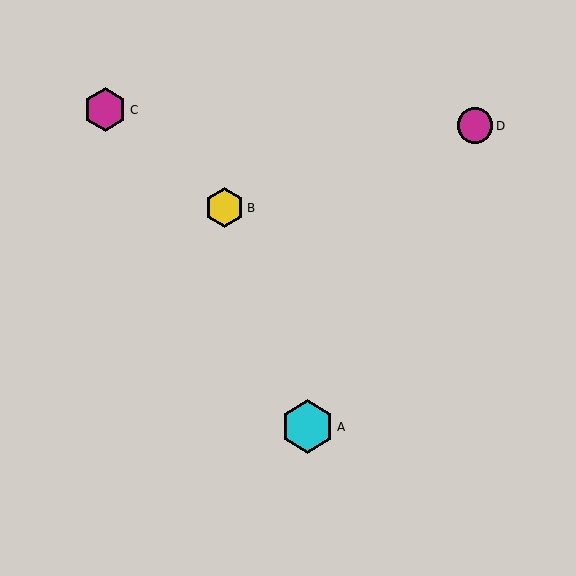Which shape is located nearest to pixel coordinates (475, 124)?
The magenta circle (labeled D) at (475, 126) is nearest to that location.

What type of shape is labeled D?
Shape D is a magenta circle.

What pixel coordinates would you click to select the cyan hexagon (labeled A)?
Click at (308, 427) to select the cyan hexagon A.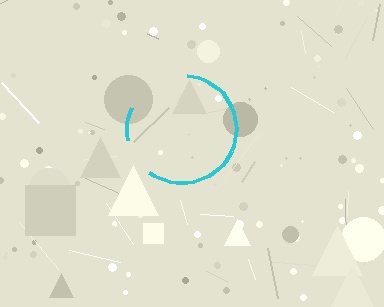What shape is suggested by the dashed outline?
The dashed outline suggests a circle.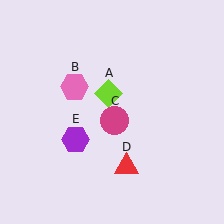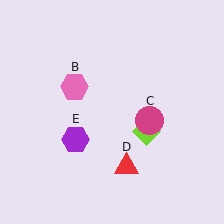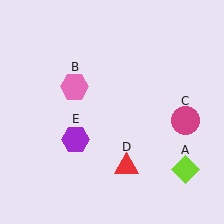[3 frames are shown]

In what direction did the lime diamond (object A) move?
The lime diamond (object A) moved down and to the right.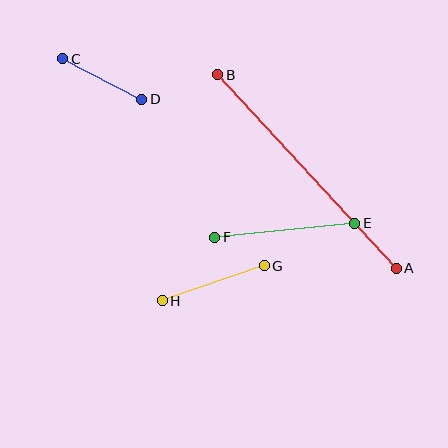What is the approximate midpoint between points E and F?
The midpoint is at approximately (285, 230) pixels.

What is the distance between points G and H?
The distance is approximately 108 pixels.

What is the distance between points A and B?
The distance is approximately 263 pixels.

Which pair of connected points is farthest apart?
Points A and B are farthest apart.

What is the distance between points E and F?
The distance is approximately 141 pixels.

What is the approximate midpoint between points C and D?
The midpoint is at approximately (102, 79) pixels.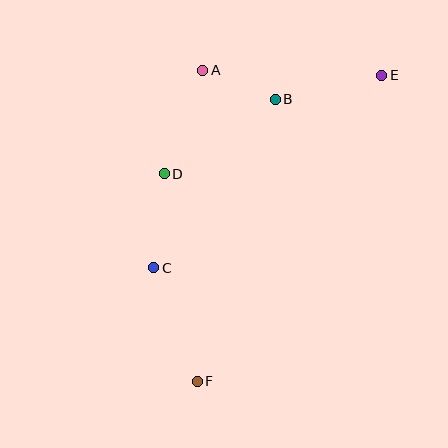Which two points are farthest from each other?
Points E and F are farthest from each other.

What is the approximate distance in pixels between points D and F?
The distance between D and F is approximately 210 pixels.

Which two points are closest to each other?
Points A and B are closest to each other.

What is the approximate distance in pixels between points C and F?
The distance between C and F is approximately 122 pixels.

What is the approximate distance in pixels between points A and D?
The distance between A and D is approximately 111 pixels.